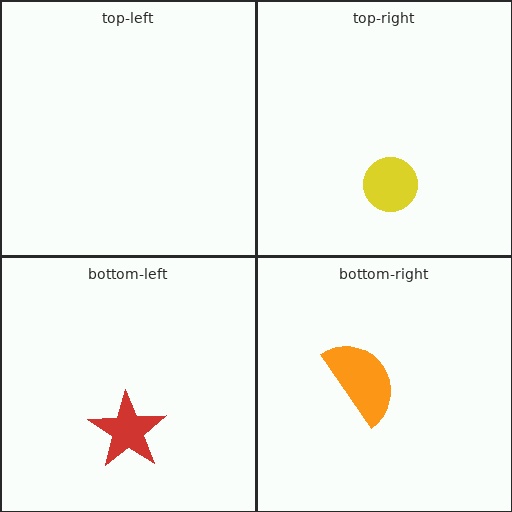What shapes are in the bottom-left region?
The red star.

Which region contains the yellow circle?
The top-right region.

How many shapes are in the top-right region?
1.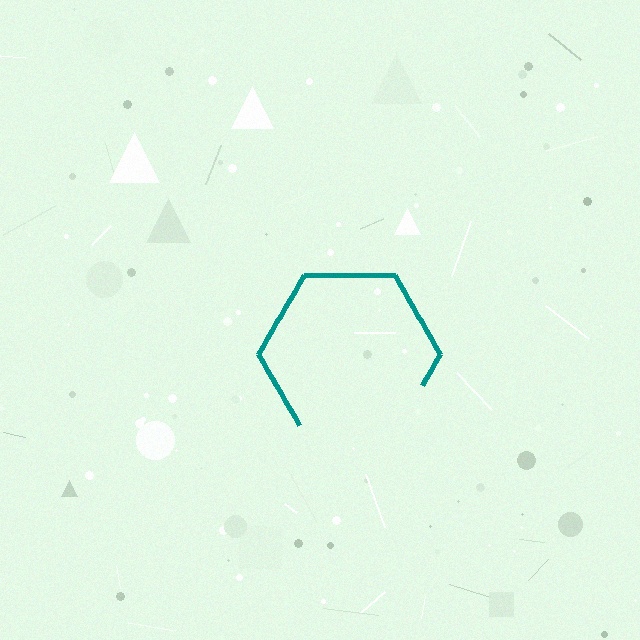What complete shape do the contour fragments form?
The contour fragments form a hexagon.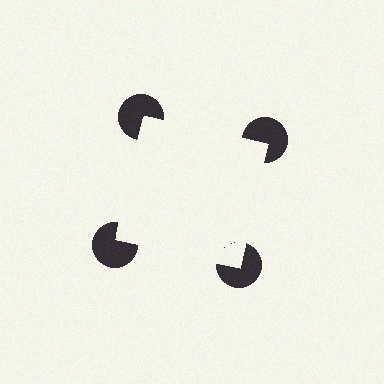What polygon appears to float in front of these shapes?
An illusory square — its edges are inferred from the aligned wedge cuts in the pac-man discs, not physically drawn.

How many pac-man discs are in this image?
There are 4 — one at each vertex of the illusory square.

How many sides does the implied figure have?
4 sides.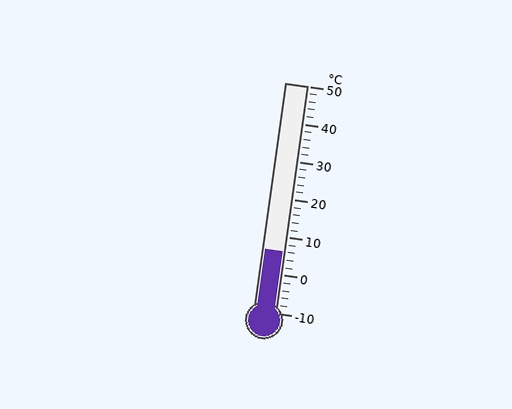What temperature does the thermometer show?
The thermometer shows approximately 6°C.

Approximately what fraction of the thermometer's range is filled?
The thermometer is filled to approximately 25% of its range.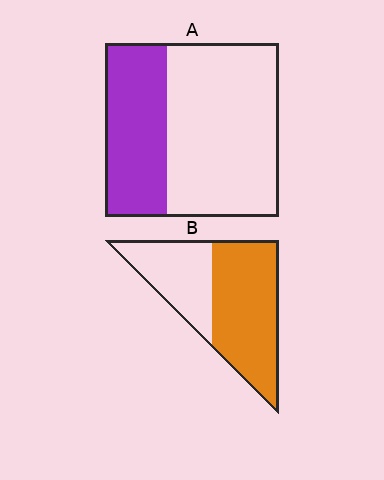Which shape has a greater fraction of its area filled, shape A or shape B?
Shape B.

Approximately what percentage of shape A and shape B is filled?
A is approximately 35% and B is approximately 60%.